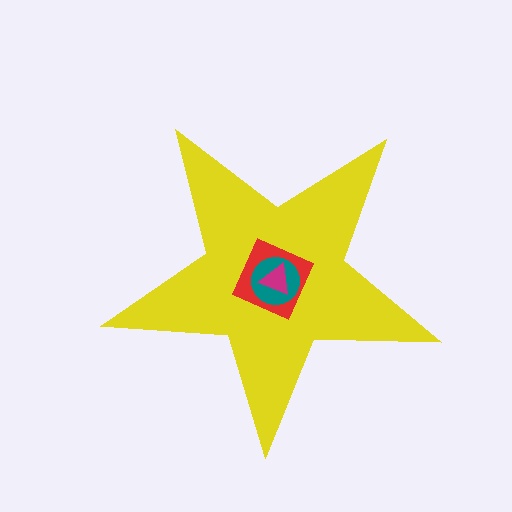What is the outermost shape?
The yellow star.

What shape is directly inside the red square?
The teal circle.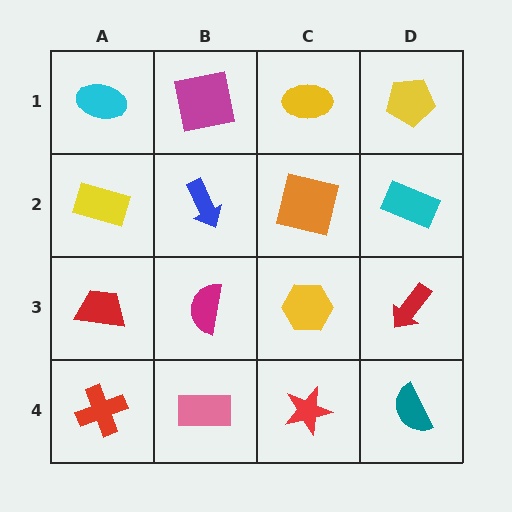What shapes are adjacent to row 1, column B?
A blue arrow (row 2, column B), a cyan ellipse (row 1, column A), a yellow ellipse (row 1, column C).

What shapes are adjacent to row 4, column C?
A yellow hexagon (row 3, column C), a pink rectangle (row 4, column B), a teal semicircle (row 4, column D).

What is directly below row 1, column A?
A yellow rectangle.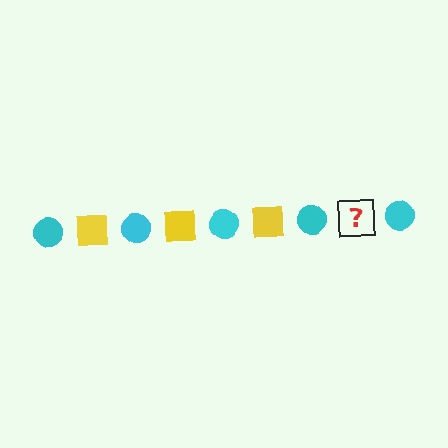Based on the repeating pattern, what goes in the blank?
The blank should be a yellow square.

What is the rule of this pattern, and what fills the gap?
The rule is that the pattern alternates between cyan circle and yellow square. The gap should be filled with a yellow square.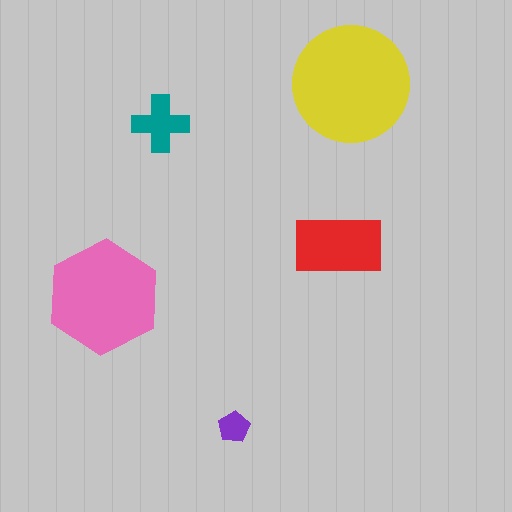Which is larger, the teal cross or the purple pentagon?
The teal cross.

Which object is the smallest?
The purple pentagon.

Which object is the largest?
The yellow circle.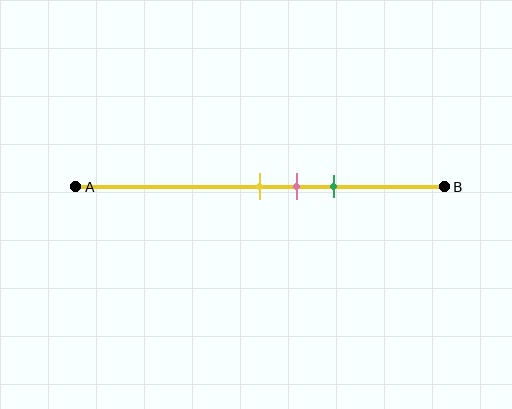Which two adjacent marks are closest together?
The yellow and pink marks are the closest adjacent pair.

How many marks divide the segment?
There are 3 marks dividing the segment.